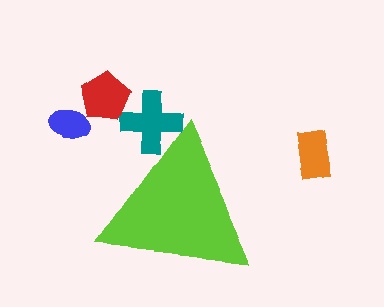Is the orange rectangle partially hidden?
No, the orange rectangle is fully visible.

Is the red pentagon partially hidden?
No, the red pentagon is fully visible.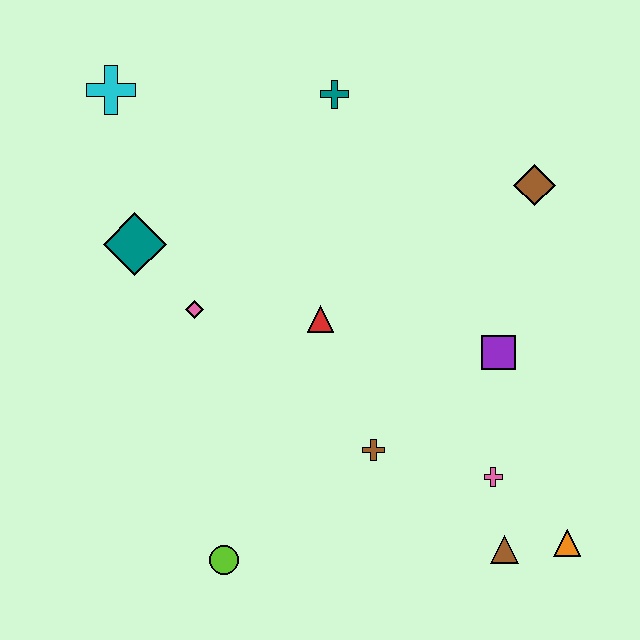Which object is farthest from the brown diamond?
The lime circle is farthest from the brown diamond.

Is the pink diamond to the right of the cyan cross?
Yes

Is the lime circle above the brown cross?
No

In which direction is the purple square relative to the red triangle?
The purple square is to the right of the red triangle.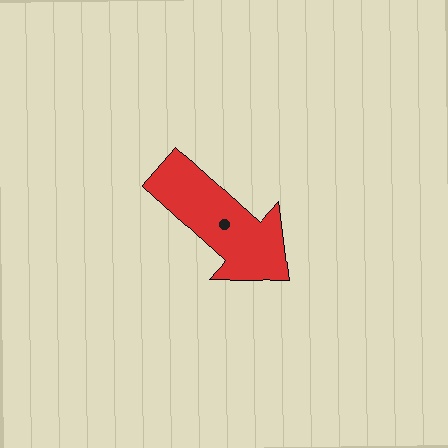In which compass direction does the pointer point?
Southeast.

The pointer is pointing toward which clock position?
Roughly 4 o'clock.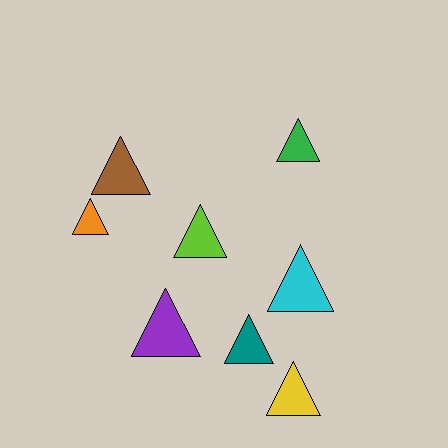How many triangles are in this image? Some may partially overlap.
There are 8 triangles.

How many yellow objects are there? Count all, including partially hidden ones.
There is 1 yellow object.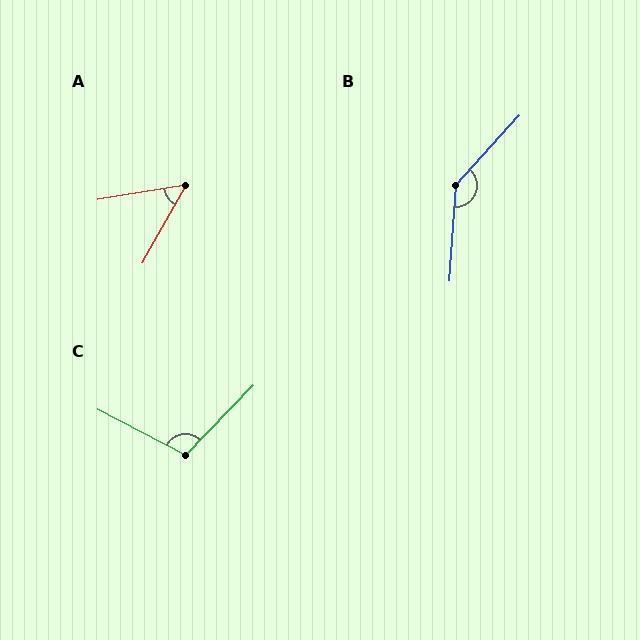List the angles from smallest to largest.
A (52°), C (106°), B (141°).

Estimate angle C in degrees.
Approximately 106 degrees.